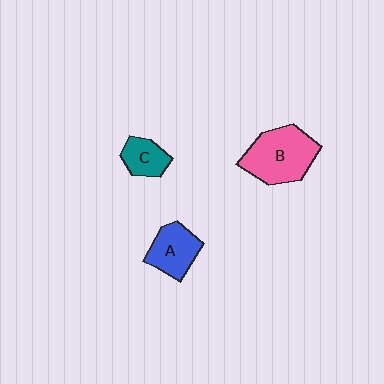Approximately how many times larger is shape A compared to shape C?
Approximately 1.4 times.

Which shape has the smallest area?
Shape C (teal).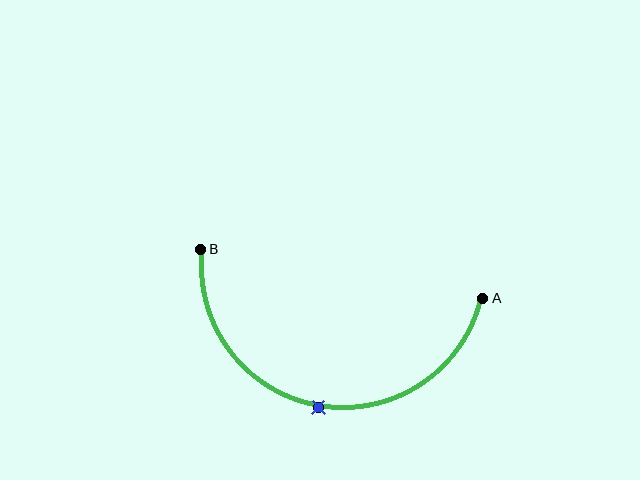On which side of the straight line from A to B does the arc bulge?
The arc bulges below the straight line connecting A and B.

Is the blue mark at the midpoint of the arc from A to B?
Yes. The blue mark lies on the arc at equal arc-length from both A and B — it is the arc midpoint.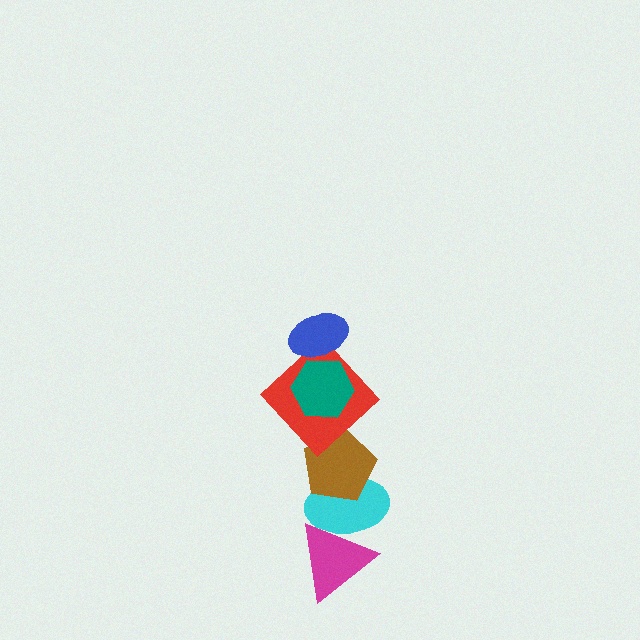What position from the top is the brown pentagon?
The brown pentagon is 4th from the top.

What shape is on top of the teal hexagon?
The blue ellipse is on top of the teal hexagon.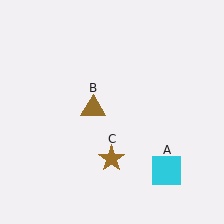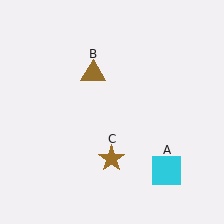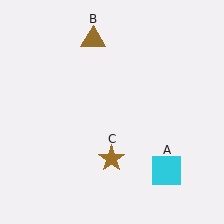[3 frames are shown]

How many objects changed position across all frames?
1 object changed position: brown triangle (object B).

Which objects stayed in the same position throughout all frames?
Cyan square (object A) and brown star (object C) remained stationary.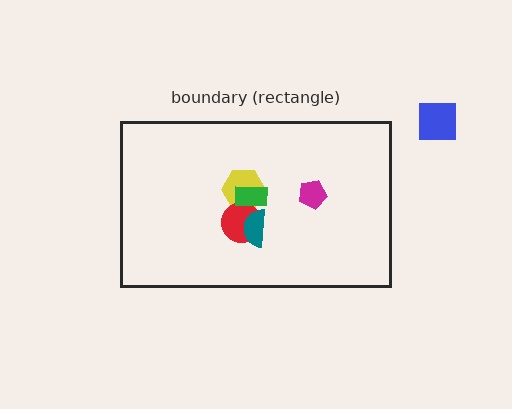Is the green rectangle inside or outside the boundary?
Inside.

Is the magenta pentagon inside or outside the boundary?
Inside.